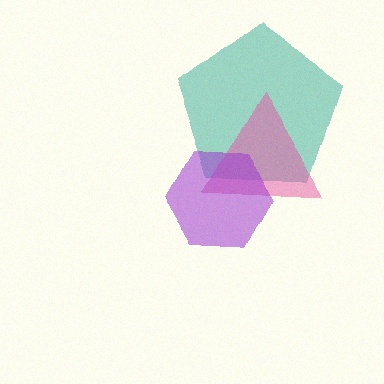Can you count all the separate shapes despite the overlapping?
Yes, there are 3 separate shapes.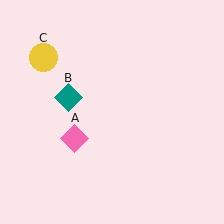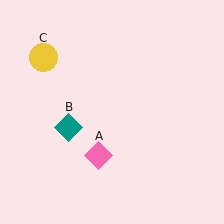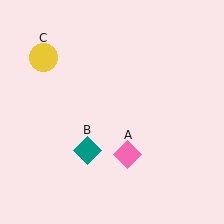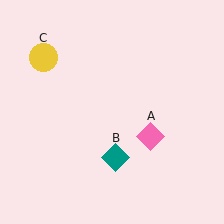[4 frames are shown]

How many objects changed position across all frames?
2 objects changed position: pink diamond (object A), teal diamond (object B).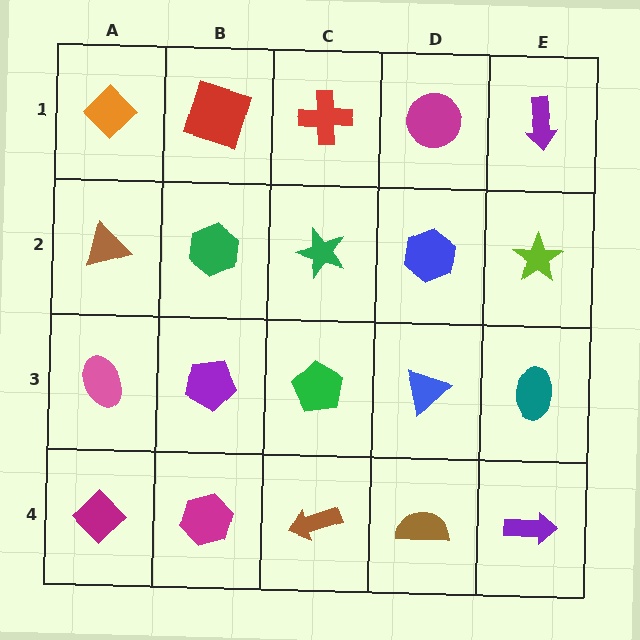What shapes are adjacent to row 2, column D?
A magenta circle (row 1, column D), a blue triangle (row 3, column D), a green star (row 2, column C), a lime star (row 2, column E).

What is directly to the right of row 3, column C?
A blue triangle.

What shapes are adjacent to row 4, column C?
A green pentagon (row 3, column C), a magenta hexagon (row 4, column B), a brown semicircle (row 4, column D).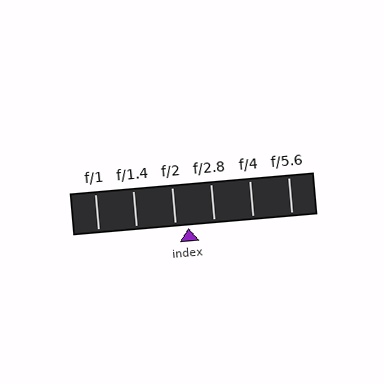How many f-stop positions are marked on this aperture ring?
There are 6 f-stop positions marked.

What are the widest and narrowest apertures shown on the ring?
The widest aperture shown is f/1 and the narrowest is f/5.6.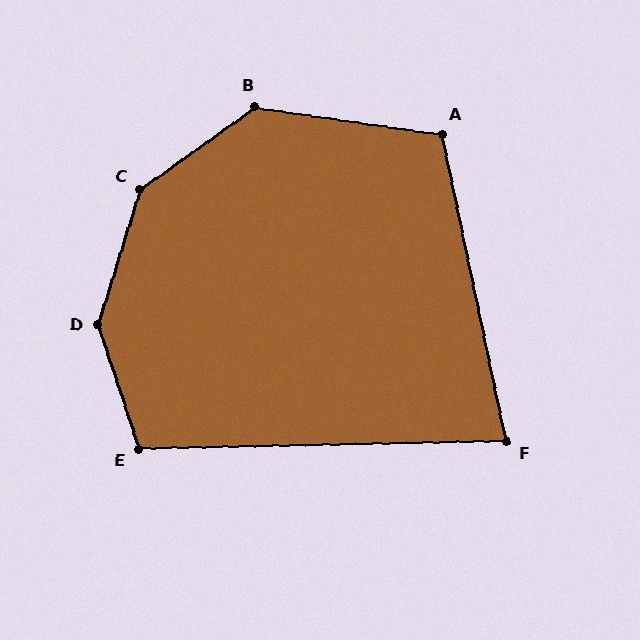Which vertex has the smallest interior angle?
F, at approximately 79 degrees.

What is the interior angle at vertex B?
Approximately 136 degrees (obtuse).